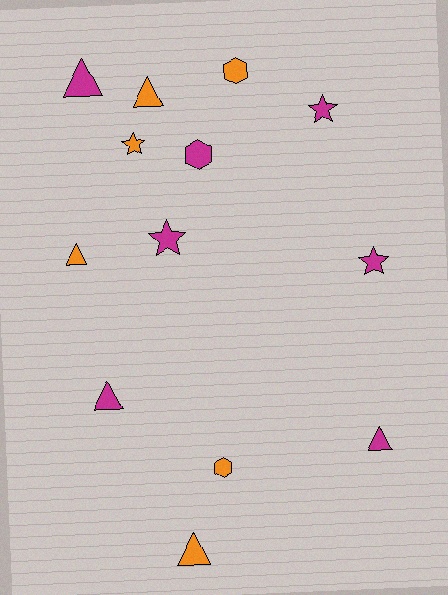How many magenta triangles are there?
There are 3 magenta triangles.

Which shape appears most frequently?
Triangle, with 6 objects.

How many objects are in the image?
There are 13 objects.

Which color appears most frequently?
Magenta, with 7 objects.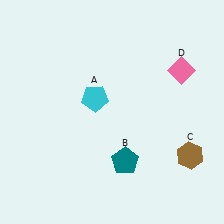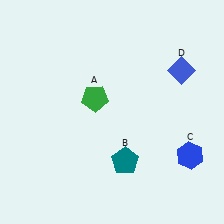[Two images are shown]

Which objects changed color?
A changed from cyan to green. C changed from brown to blue. D changed from pink to blue.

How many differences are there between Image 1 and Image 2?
There are 3 differences between the two images.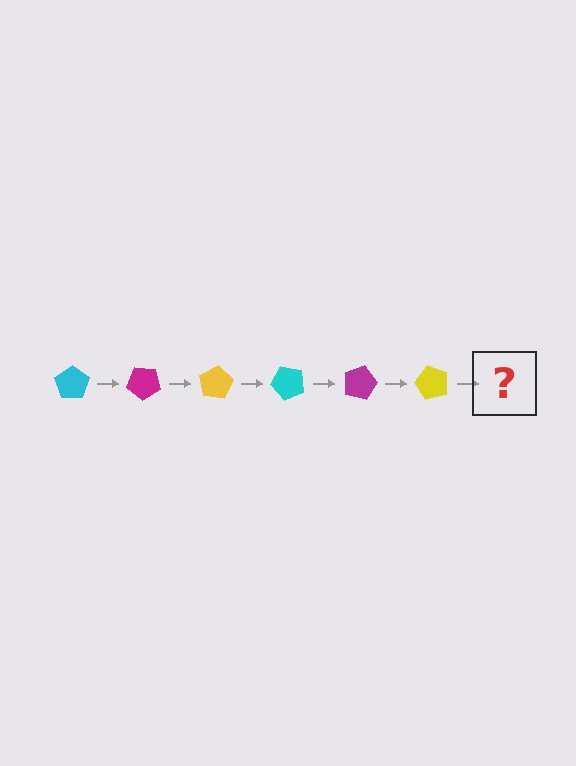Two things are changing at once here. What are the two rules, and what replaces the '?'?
The two rules are that it rotates 40 degrees each step and the color cycles through cyan, magenta, and yellow. The '?' should be a cyan pentagon, rotated 240 degrees from the start.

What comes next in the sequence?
The next element should be a cyan pentagon, rotated 240 degrees from the start.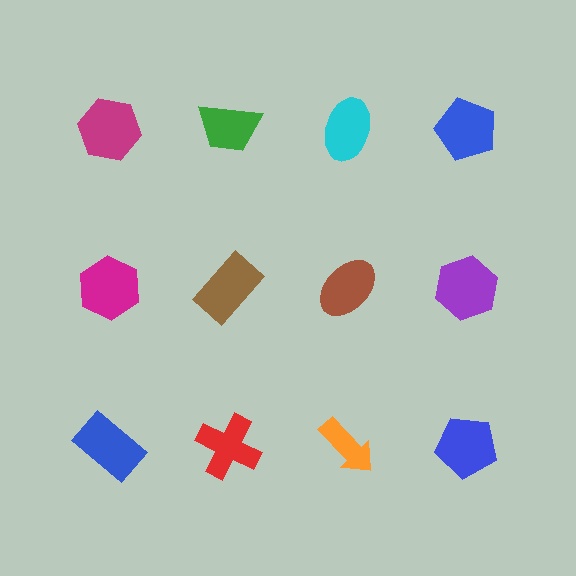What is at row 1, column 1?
A magenta hexagon.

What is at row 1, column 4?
A blue pentagon.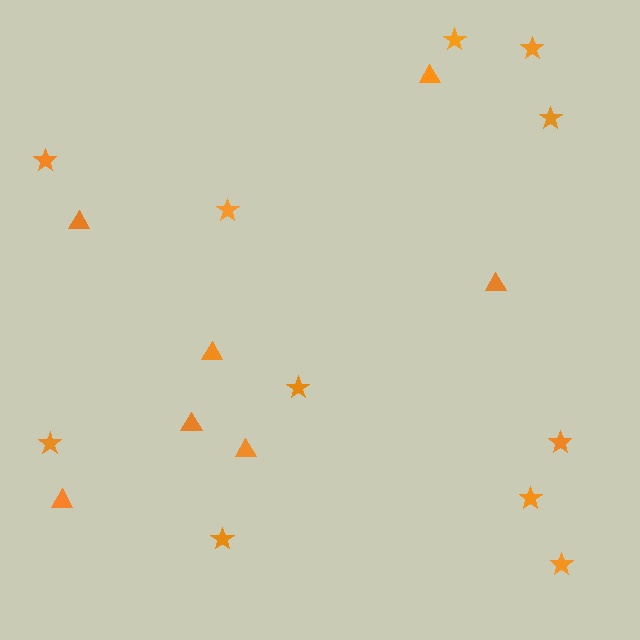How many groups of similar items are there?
There are 2 groups: one group of stars (11) and one group of triangles (7).